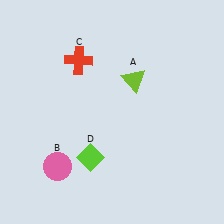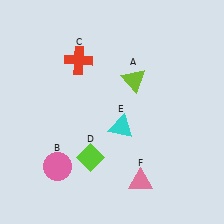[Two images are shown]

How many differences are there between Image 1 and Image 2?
There are 2 differences between the two images.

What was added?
A cyan triangle (E), a pink triangle (F) were added in Image 2.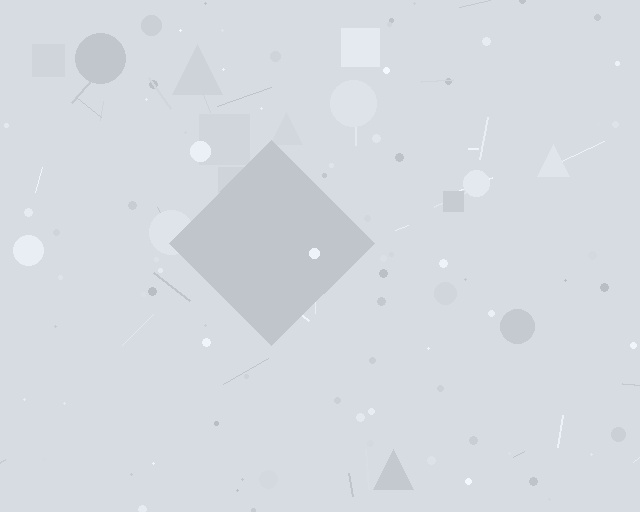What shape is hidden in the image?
A diamond is hidden in the image.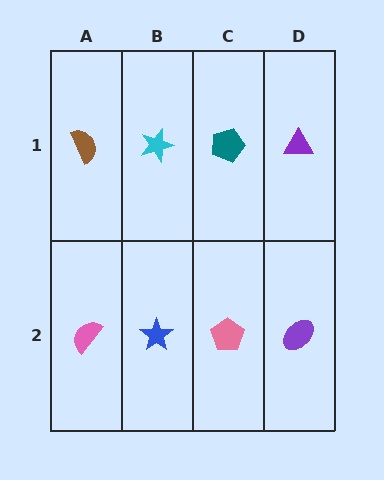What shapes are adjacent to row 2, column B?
A cyan star (row 1, column B), a pink semicircle (row 2, column A), a pink pentagon (row 2, column C).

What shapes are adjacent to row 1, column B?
A blue star (row 2, column B), a brown semicircle (row 1, column A), a teal pentagon (row 1, column C).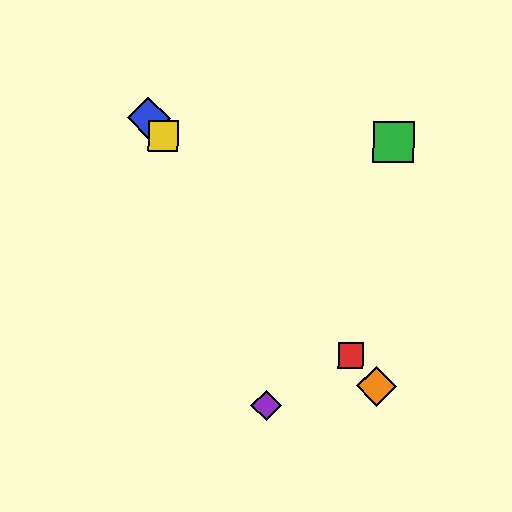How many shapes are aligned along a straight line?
4 shapes (the red square, the blue diamond, the yellow square, the orange diamond) are aligned along a straight line.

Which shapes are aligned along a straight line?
The red square, the blue diamond, the yellow square, the orange diamond are aligned along a straight line.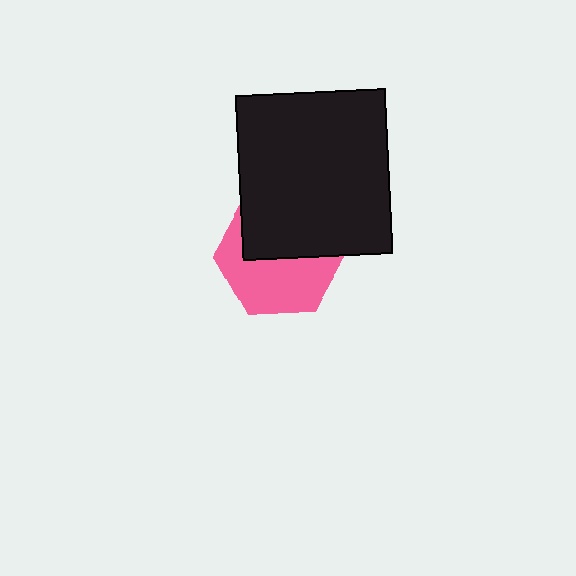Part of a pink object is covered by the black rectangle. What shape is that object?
It is a hexagon.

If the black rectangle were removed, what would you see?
You would see the complete pink hexagon.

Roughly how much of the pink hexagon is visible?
About half of it is visible (roughly 52%).